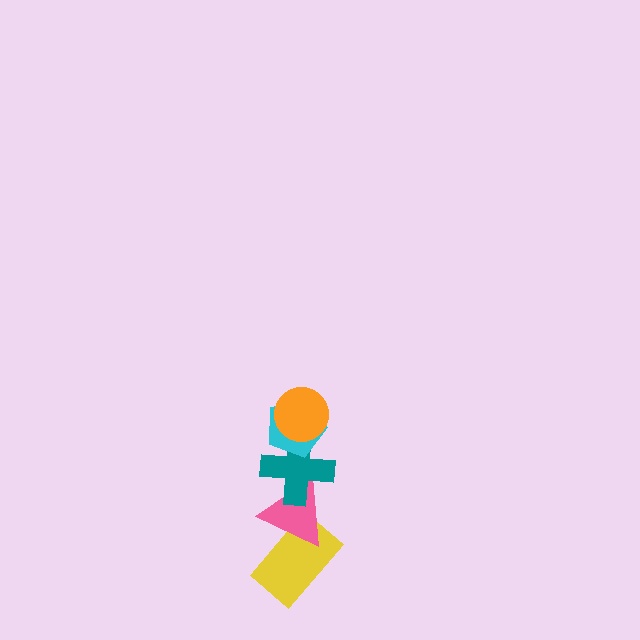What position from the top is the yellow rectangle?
The yellow rectangle is 5th from the top.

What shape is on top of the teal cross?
The cyan pentagon is on top of the teal cross.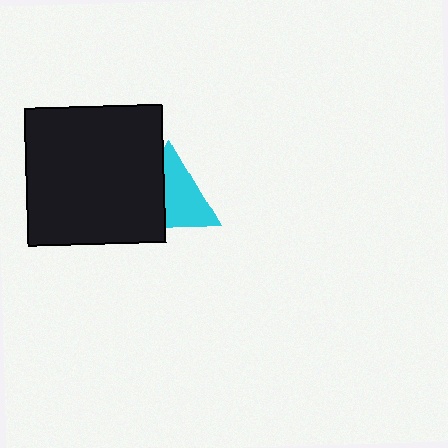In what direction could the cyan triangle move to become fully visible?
The cyan triangle could move right. That would shift it out from behind the black square entirely.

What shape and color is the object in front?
The object in front is a black square.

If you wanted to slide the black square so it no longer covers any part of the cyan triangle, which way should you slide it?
Slide it left — that is the most direct way to separate the two shapes.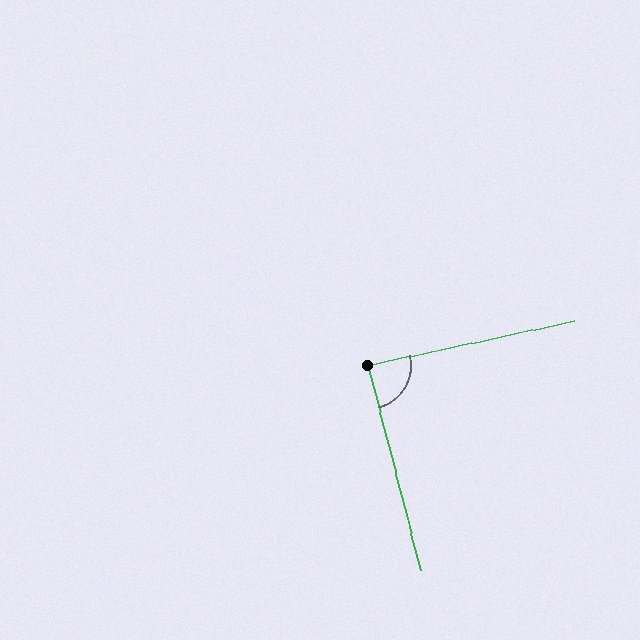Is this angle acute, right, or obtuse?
It is approximately a right angle.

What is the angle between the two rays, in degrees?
Approximately 88 degrees.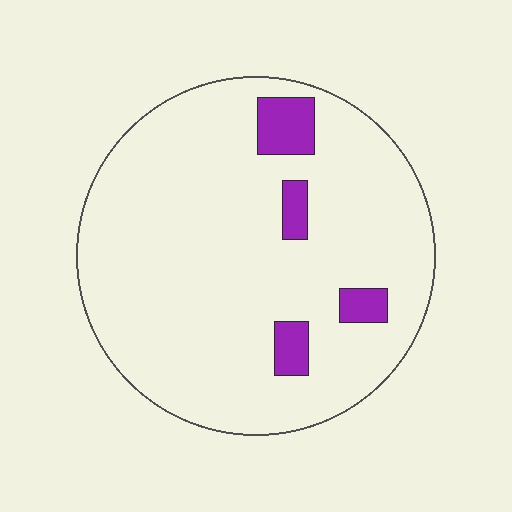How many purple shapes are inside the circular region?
4.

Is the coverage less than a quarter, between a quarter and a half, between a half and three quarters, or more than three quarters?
Less than a quarter.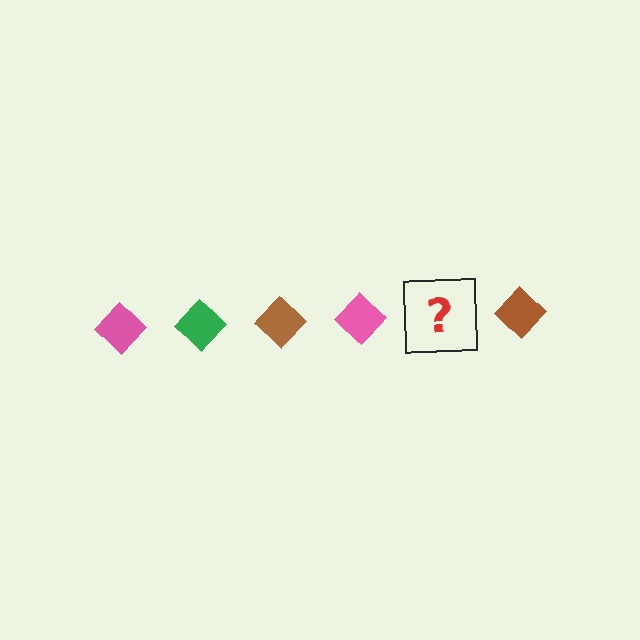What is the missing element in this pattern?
The missing element is a green diamond.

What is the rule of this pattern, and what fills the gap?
The rule is that the pattern cycles through pink, green, brown diamonds. The gap should be filled with a green diamond.